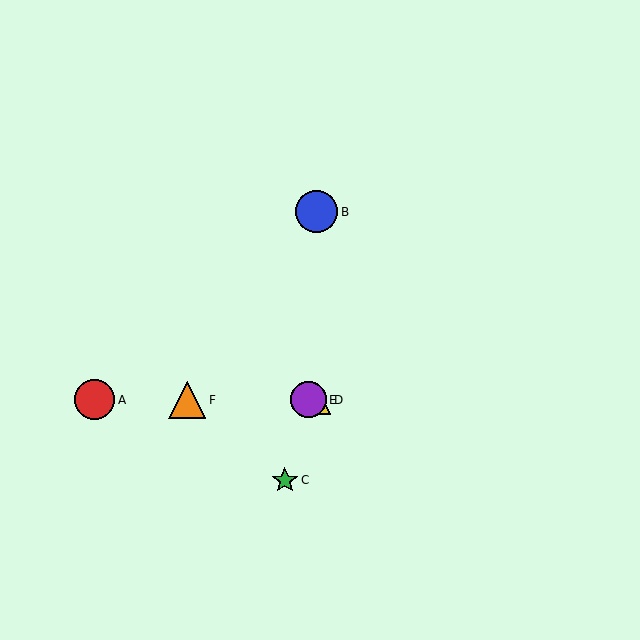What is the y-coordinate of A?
Object A is at y≈400.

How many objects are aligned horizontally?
4 objects (A, D, E, F) are aligned horizontally.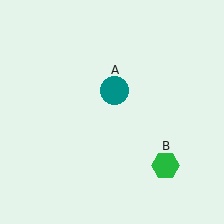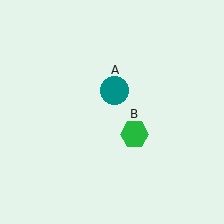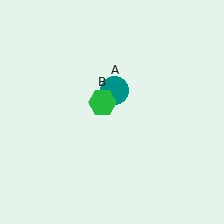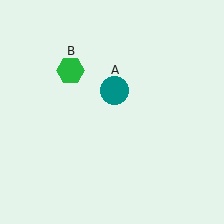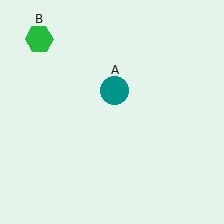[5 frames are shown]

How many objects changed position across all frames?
1 object changed position: green hexagon (object B).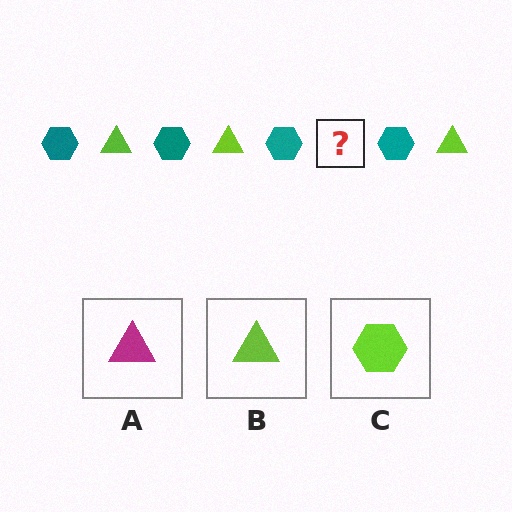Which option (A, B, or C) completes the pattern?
B.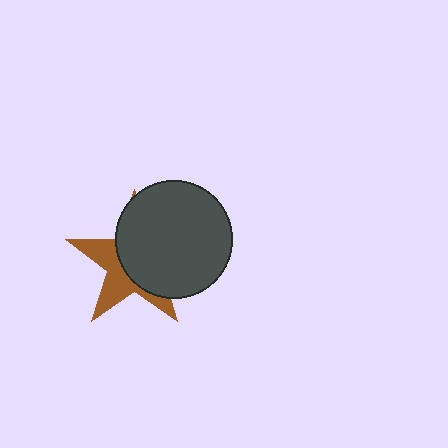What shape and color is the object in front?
The object in front is a dark gray circle.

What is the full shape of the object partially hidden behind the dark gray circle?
The partially hidden object is a brown star.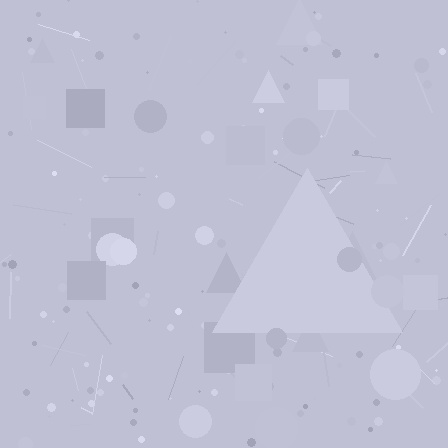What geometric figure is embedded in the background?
A triangle is embedded in the background.